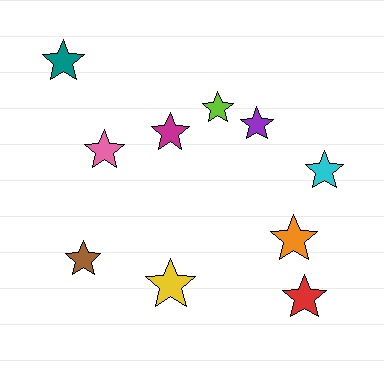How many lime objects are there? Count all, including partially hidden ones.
There is 1 lime object.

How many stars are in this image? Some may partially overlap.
There are 10 stars.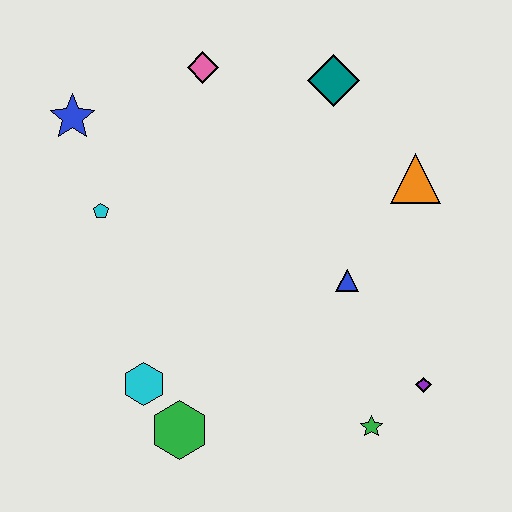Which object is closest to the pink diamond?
The teal diamond is closest to the pink diamond.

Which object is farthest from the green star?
The blue star is farthest from the green star.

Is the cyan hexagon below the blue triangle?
Yes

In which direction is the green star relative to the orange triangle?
The green star is below the orange triangle.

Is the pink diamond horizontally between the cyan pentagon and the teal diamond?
Yes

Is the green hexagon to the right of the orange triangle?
No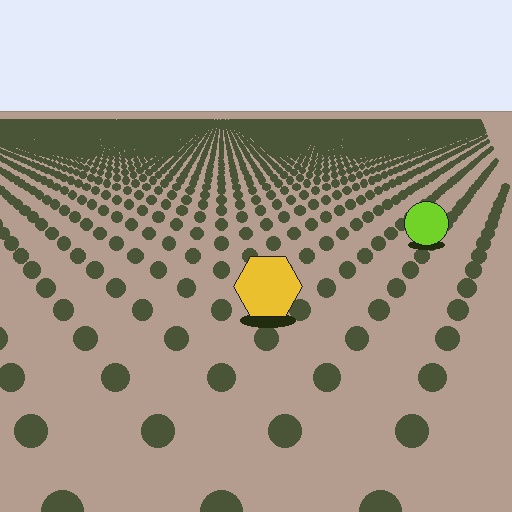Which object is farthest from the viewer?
The lime circle is farthest from the viewer. It appears smaller and the ground texture around it is denser.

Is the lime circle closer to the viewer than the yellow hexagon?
No. The yellow hexagon is closer — you can tell from the texture gradient: the ground texture is coarser near it.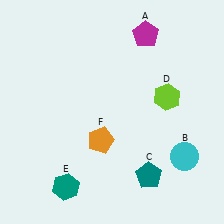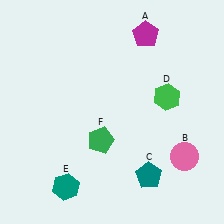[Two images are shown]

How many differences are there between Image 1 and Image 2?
There are 3 differences between the two images.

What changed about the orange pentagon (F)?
In Image 1, F is orange. In Image 2, it changed to green.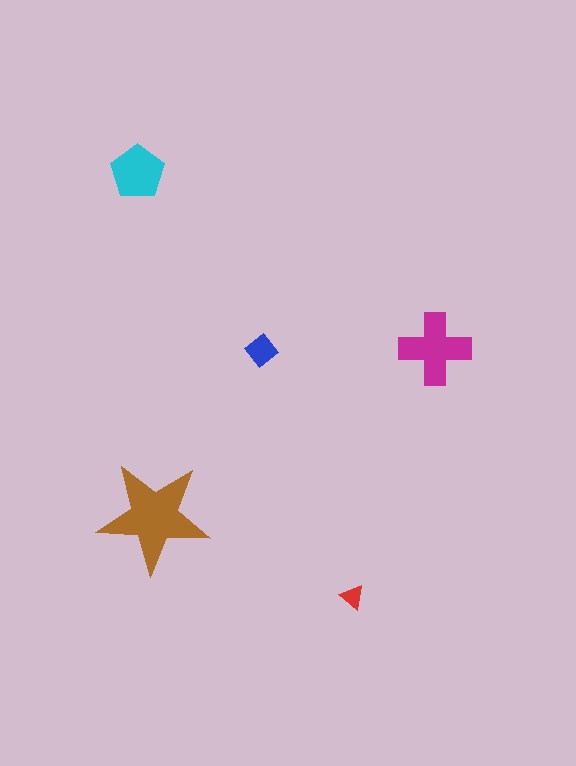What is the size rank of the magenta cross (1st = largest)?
2nd.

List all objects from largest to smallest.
The brown star, the magenta cross, the cyan pentagon, the blue diamond, the red triangle.